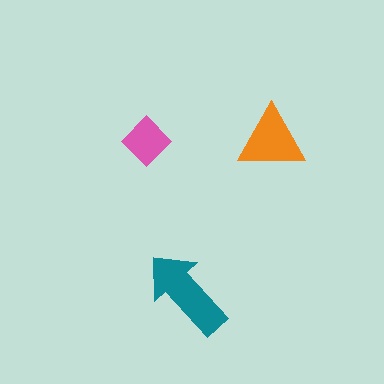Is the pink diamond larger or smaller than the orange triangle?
Smaller.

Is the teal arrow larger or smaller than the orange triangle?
Larger.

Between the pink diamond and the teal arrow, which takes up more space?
The teal arrow.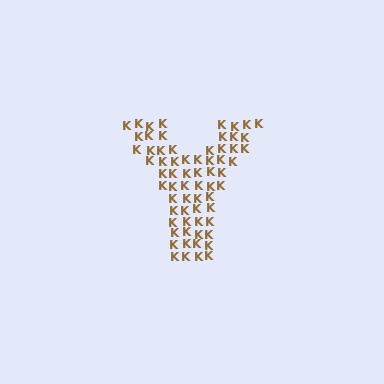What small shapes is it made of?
It is made of small letter K's.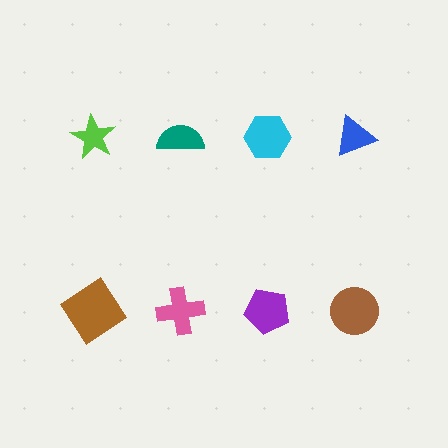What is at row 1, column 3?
A cyan hexagon.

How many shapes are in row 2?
4 shapes.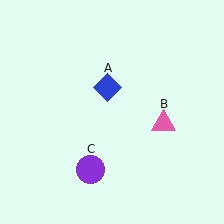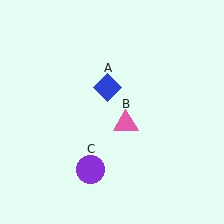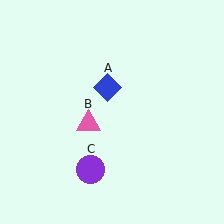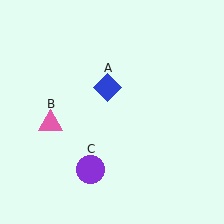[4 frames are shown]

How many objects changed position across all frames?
1 object changed position: pink triangle (object B).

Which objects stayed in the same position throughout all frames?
Blue diamond (object A) and purple circle (object C) remained stationary.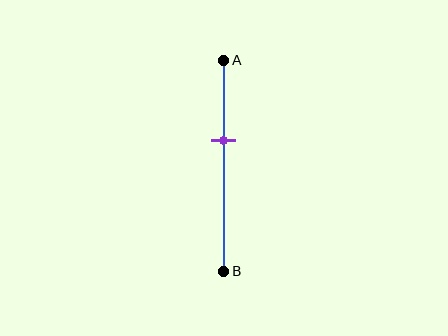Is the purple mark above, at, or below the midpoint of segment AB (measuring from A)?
The purple mark is above the midpoint of segment AB.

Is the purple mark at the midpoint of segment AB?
No, the mark is at about 40% from A, not at the 50% midpoint.